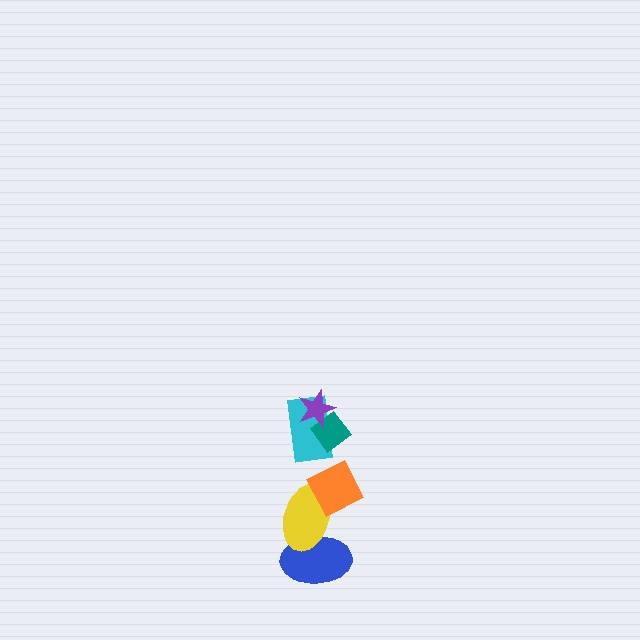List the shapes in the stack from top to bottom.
From top to bottom: the purple star, the teal diamond, the cyan rectangle, the orange diamond, the yellow ellipse, the blue ellipse.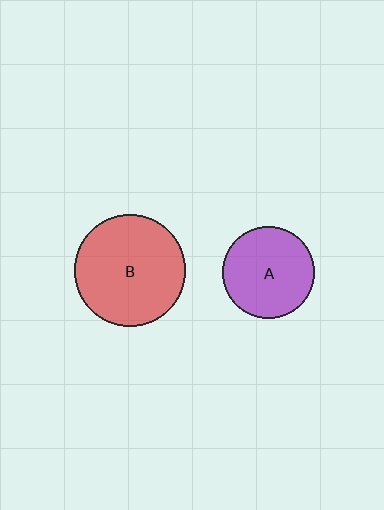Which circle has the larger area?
Circle B (red).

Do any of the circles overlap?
No, none of the circles overlap.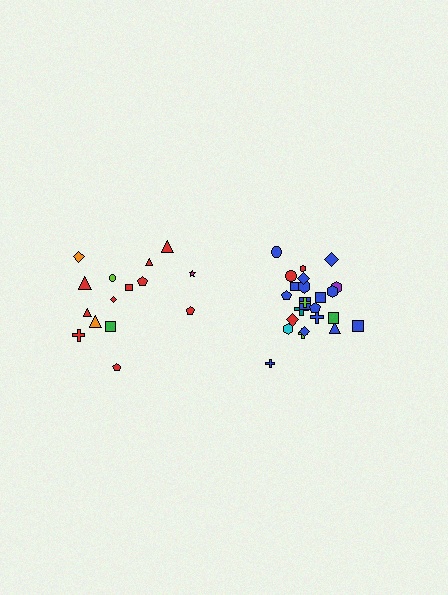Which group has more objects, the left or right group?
The right group.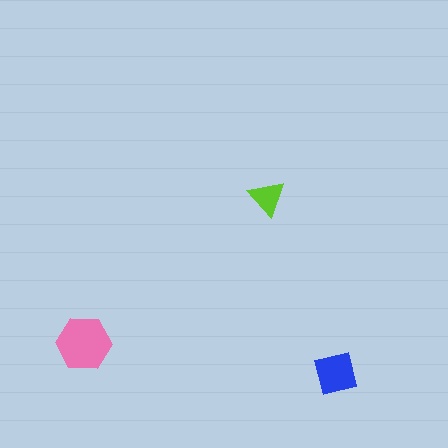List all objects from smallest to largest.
The lime triangle, the blue square, the pink hexagon.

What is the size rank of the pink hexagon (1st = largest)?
1st.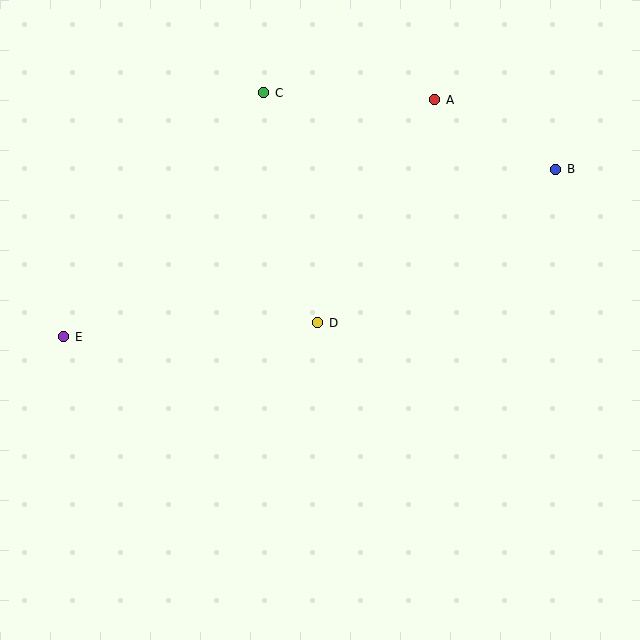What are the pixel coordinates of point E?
Point E is at (64, 337).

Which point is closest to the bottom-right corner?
Point D is closest to the bottom-right corner.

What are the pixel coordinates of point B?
Point B is at (556, 169).